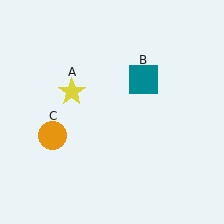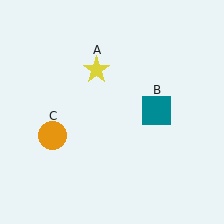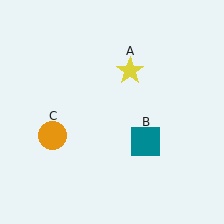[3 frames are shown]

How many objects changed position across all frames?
2 objects changed position: yellow star (object A), teal square (object B).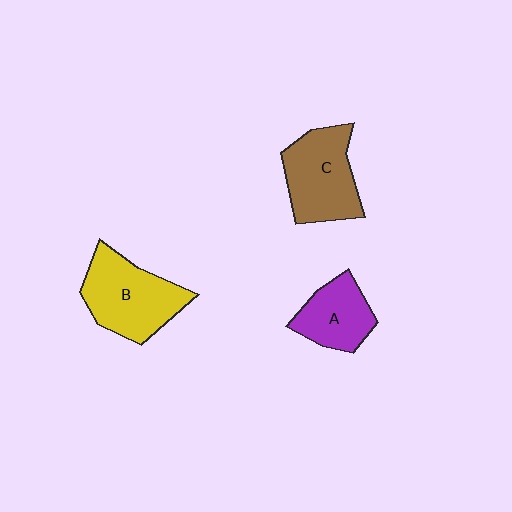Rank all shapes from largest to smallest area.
From largest to smallest: B (yellow), C (brown), A (purple).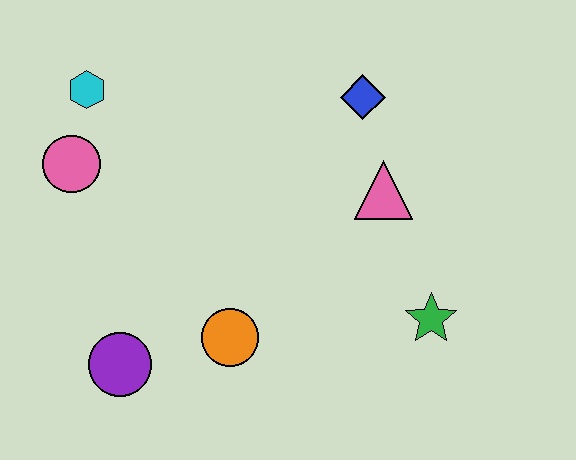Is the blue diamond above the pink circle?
Yes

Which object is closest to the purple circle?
The orange circle is closest to the purple circle.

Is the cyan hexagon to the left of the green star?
Yes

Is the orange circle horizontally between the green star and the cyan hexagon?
Yes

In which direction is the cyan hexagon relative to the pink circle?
The cyan hexagon is above the pink circle.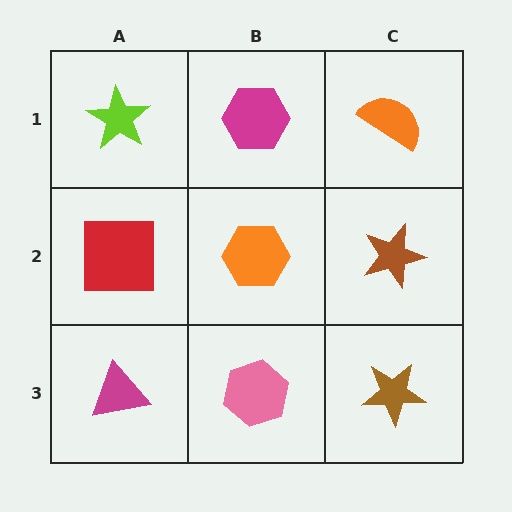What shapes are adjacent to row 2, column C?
An orange semicircle (row 1, column C), a brown star (row 3, column C), an orange hexagon (row 2, column B).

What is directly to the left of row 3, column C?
A pink hexagon.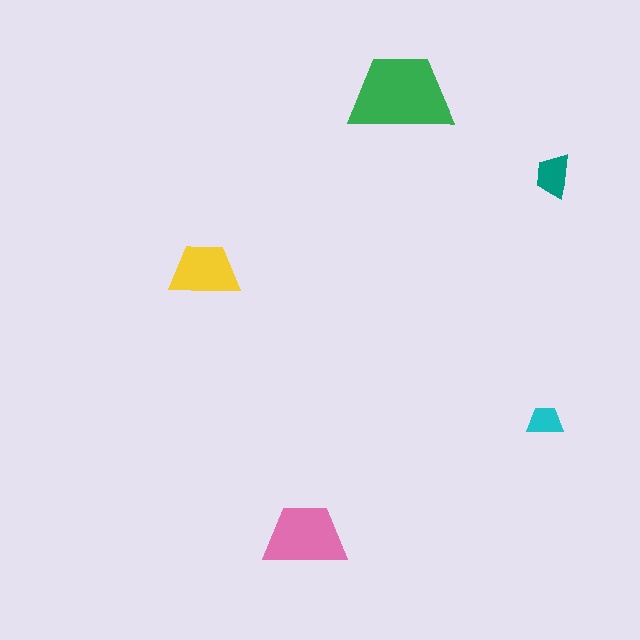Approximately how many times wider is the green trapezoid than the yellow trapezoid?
About 1.5 times wider.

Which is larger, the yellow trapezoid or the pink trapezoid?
The pink one.